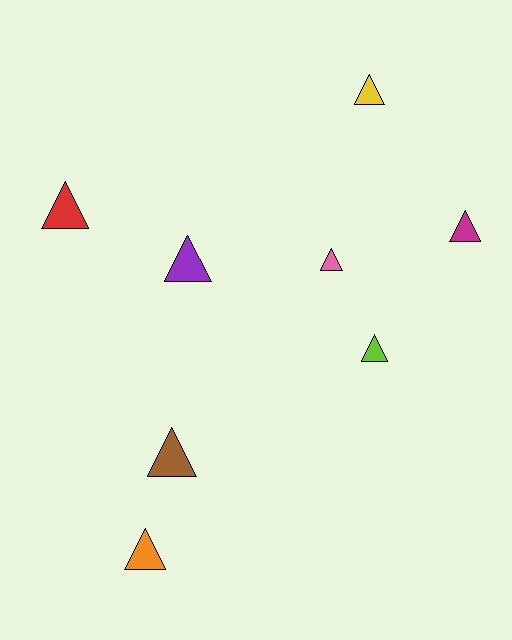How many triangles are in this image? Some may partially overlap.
There are 8 triangles.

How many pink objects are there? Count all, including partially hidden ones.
There is 1 pink object.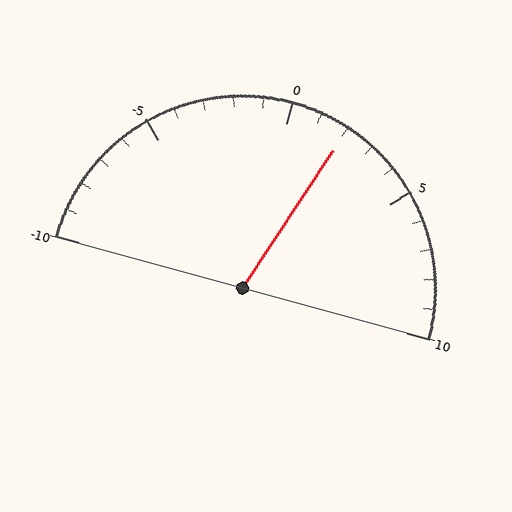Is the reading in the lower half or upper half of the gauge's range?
The reading is in the upper half of the range (-10 to 10).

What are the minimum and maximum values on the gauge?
The gauge ranges from -10 to 10.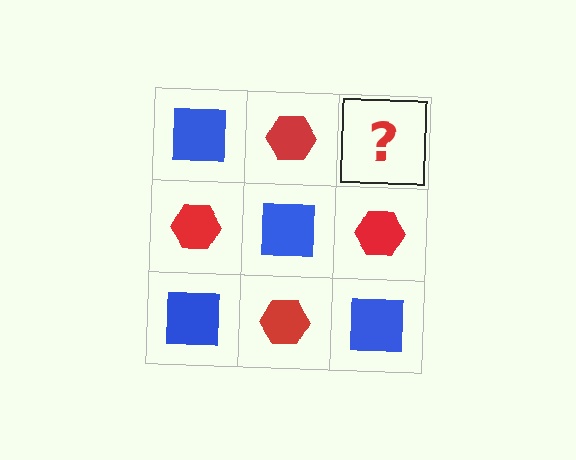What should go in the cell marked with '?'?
The missing cell should contain a blue square.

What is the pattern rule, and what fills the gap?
The rule is that it alternates blue square and red hexagon in a checkerboard pattern. The gap should be filled with a blue square.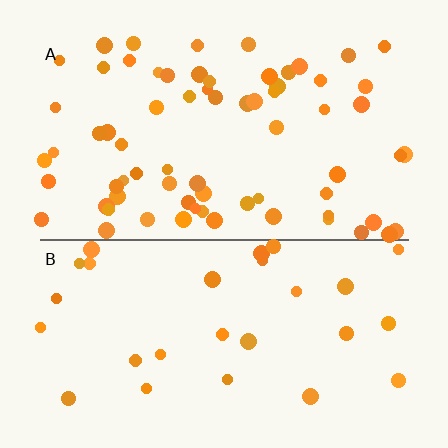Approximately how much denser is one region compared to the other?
Approximately 2.4× — region A over region B.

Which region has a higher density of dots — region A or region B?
A (the top).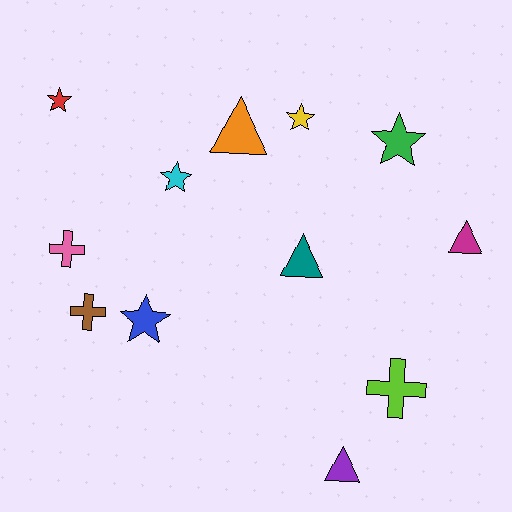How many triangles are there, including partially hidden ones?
There are 4 triangles.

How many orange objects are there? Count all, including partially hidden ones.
There is 1 orange object.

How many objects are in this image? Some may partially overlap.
There are 12 objects.